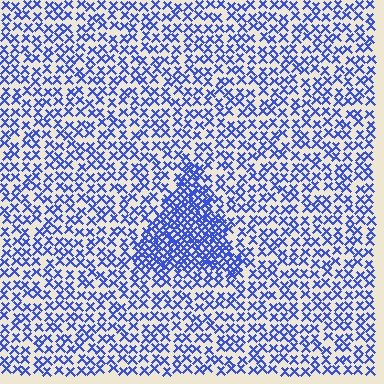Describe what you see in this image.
The image contains small blue elements arranged at two different densities. A triangle-shaped region is visible where the elements are more densely packed than the surrounding area.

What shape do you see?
I see a triangle.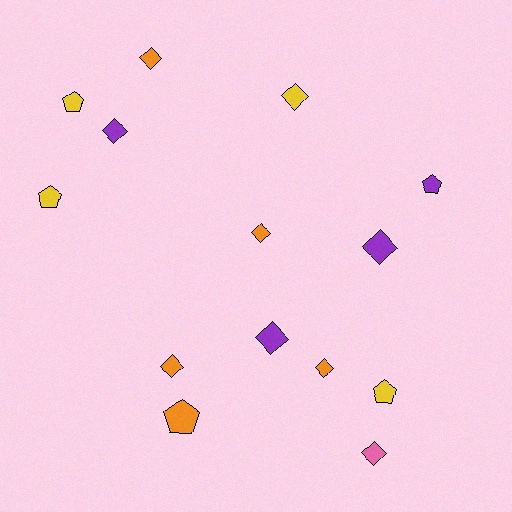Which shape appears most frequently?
Diamond, with 9 objects.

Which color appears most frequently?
Orange, with 5 objects.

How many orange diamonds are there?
There are 4 orange diamonds.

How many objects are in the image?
There are 14 objects.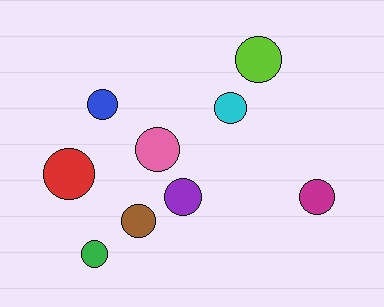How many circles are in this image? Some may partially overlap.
There are 9 circles.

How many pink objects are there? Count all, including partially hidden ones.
There is 1 pink object.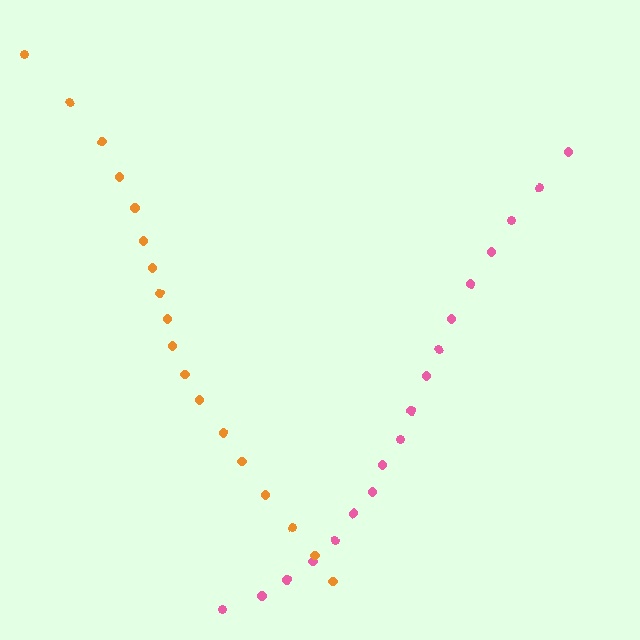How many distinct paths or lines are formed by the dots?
There are 2 distinct paths.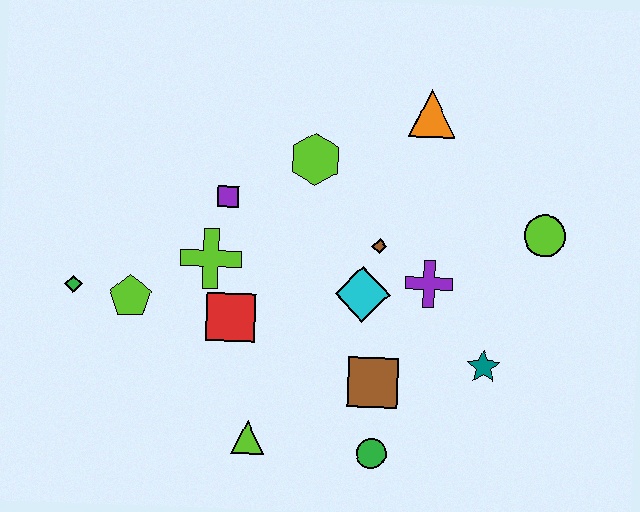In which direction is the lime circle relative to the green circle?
The lime circle is above the green circle.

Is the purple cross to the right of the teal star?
No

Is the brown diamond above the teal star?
Yes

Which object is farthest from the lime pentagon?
The lime circle is farthest from the lime pentagon.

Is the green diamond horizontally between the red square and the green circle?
No